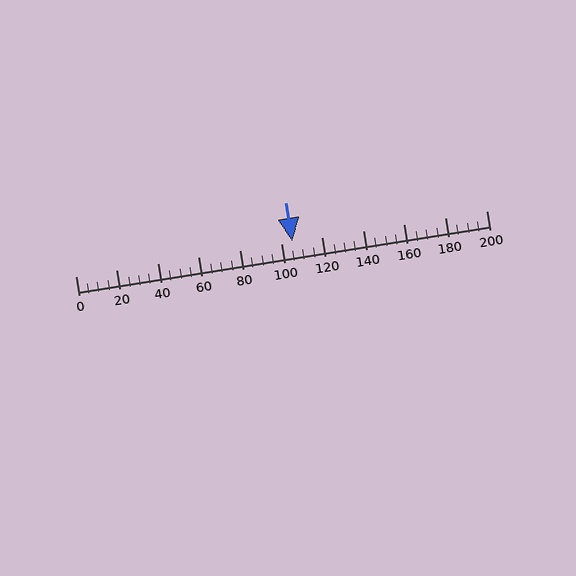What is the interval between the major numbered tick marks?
The major tick marks are spaced 20 units apart.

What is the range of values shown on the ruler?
The ruler shows values from 0 to 200.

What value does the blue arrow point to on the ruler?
The blue arrow points to approximately 105.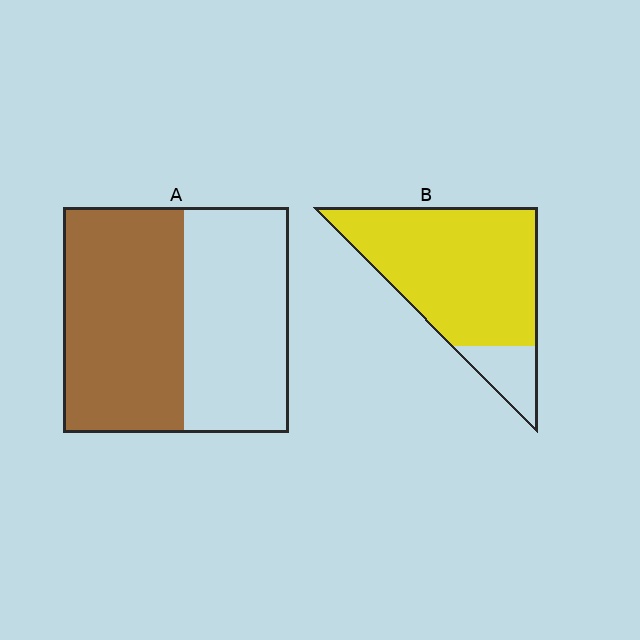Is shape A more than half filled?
Roughly half.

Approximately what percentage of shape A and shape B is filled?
A is approximately 55% and B is approximately 85%.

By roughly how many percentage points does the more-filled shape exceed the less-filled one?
By roughly 30 percentage points (B over A).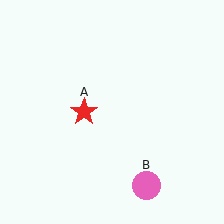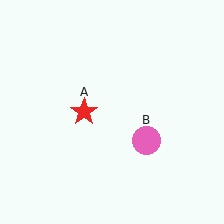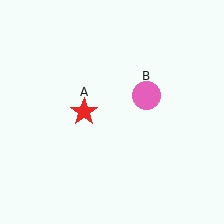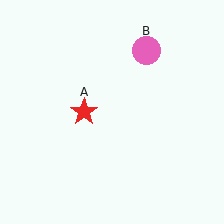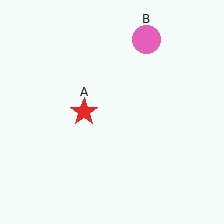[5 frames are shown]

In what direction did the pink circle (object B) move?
The pink circle (object B) moved up.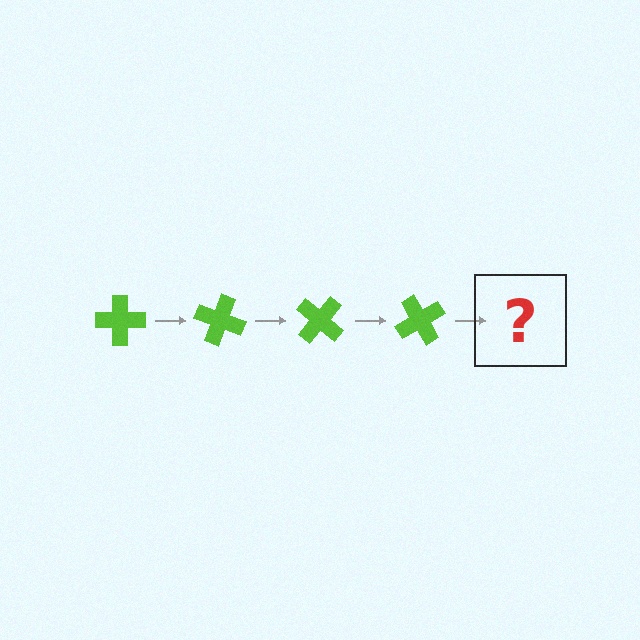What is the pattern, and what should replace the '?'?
The pattern is that the cross rotates 20 degrees each step. The '?' should be a lime cross rotated 80 degrees.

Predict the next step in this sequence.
The next step is a lime cross rotated 80 degrees.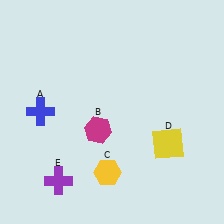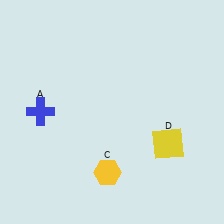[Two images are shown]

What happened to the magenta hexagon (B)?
The magenta hexagon (B) was removed in Image 2. It was in the bottom-left area of Image 1.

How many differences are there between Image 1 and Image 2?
There are 2 differences between the two images.